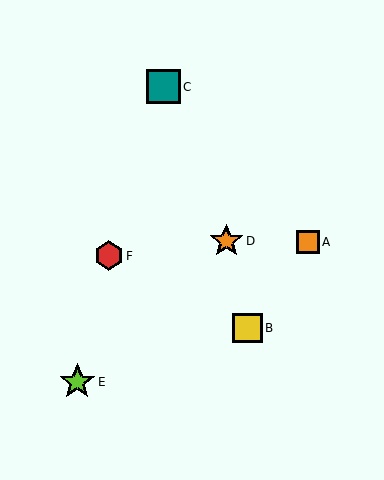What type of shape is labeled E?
Shape E is a lime star.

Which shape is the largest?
The lime star (labeled E) is the largest.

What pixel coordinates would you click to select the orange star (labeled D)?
Click at (226, 241) to select the orange star D.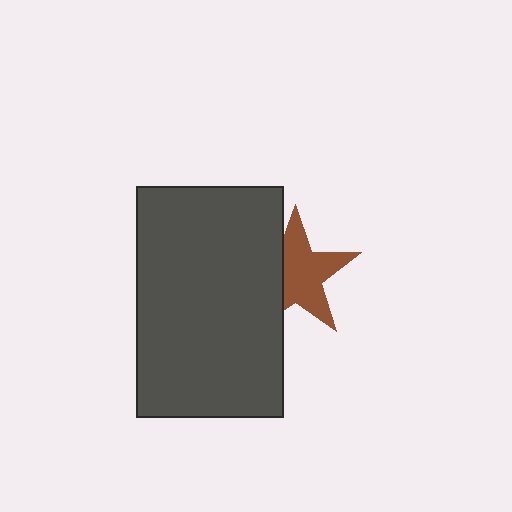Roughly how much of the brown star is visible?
Most of it is visible (roughly 67%).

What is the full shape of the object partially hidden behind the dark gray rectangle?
The partially hidden object is a brown star.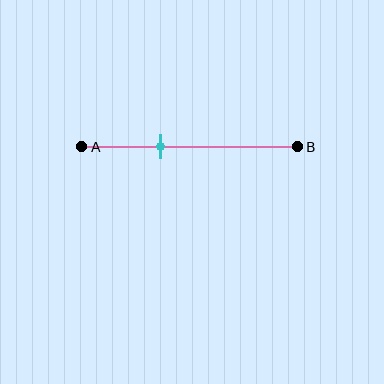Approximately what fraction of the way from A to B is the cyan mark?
The cyan mark is approximately 35% of the way from A to B.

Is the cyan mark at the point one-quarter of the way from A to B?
No, the mark is at about 35% from A, not at the 25% one-quarter point.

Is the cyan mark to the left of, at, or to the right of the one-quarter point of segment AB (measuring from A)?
The cyan mark is to the right of the one-quarter point of segment AB.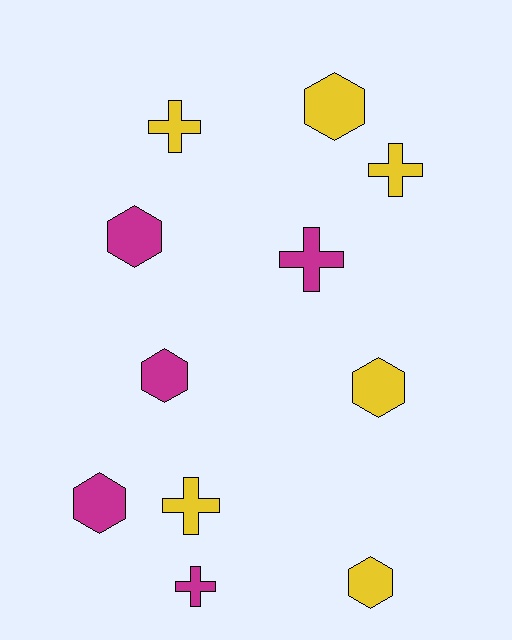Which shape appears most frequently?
Hexagon, with 6 objects.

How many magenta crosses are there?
There are 2 magenta crosses.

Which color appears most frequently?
Yellow, with 6 objects.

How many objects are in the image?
There are 11 objects.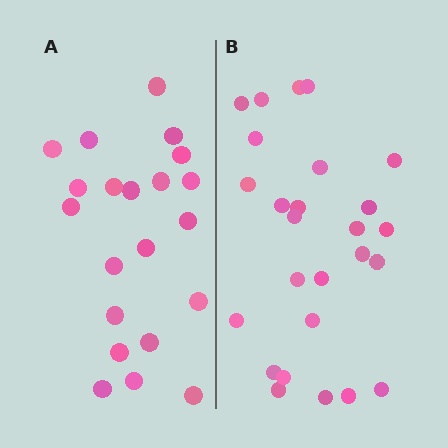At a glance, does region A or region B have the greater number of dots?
Region B (the right region) has more dots.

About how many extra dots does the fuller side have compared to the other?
Region B has about 5 more dots than region A.